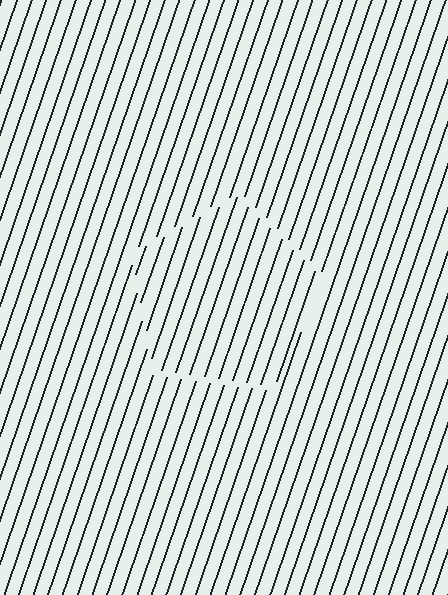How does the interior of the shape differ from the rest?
The interior of the shape contains the same grating, shifted by half a period — the contour is defined by the phase discontinuity where line-ends from the inner and outer gratings abut.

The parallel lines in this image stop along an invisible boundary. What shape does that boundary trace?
An illusory pentagon. The interior of the shape contains the same grating, shifted by half a period — the contour is defined by the phase discontinuity where line-ends from the inner and outer gratings abut.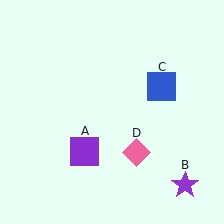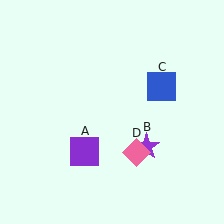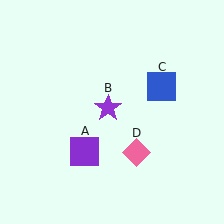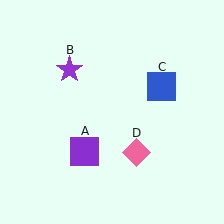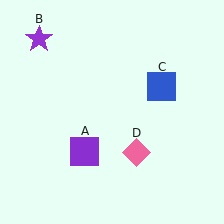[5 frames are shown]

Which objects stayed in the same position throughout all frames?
Purple square (object A) and blue square (object C) and pink diamond (object D) remained stationary.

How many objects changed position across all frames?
1 object changed position: purple star (object B).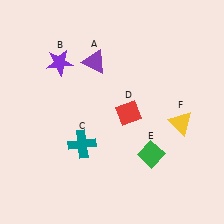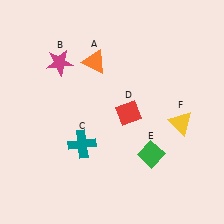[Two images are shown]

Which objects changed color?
A changed from purple to orange. B changed from purple to magenta.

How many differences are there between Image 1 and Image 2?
There are 2 differences between the two images.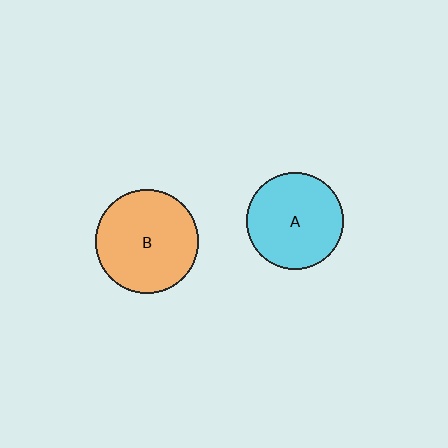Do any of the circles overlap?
No, none of the circles overlap.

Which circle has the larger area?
Circle B (orange).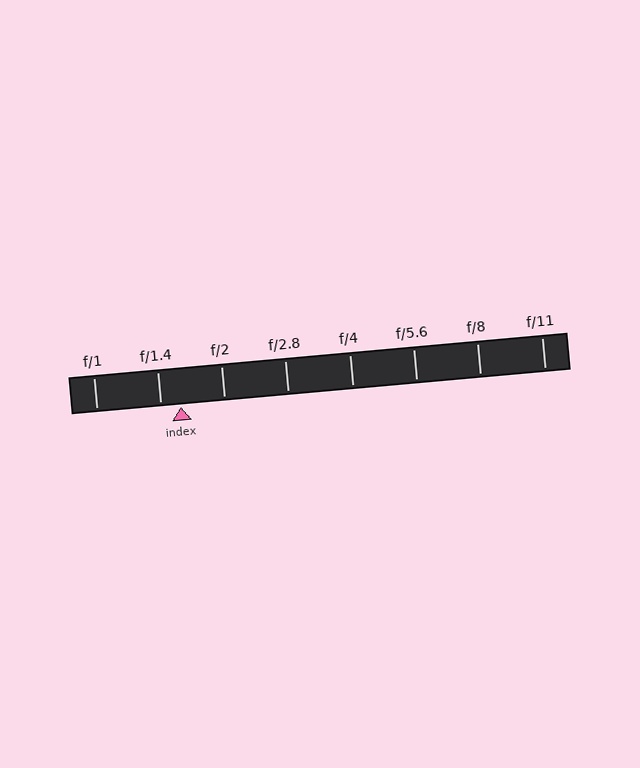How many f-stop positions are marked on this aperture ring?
There are 8 f-stop positions marked.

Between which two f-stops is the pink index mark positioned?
The index mark is between f/1.4 and f/2.